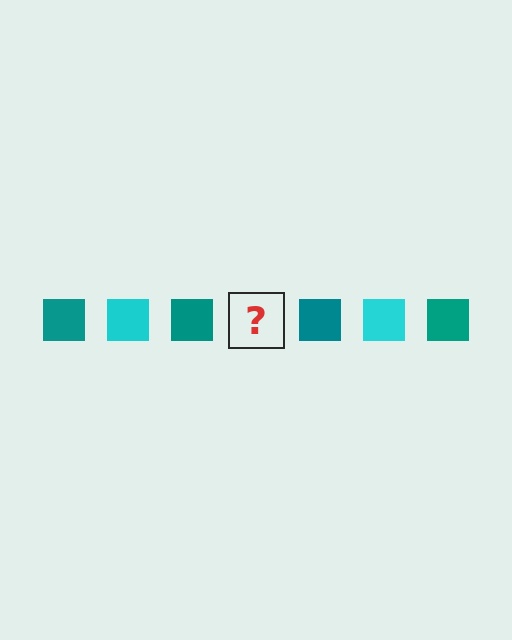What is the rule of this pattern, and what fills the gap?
The rule is that the pattern cycles through teal, cyan squares. The gap should be filled with a cyan square.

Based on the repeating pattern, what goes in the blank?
The blank should be a cyan square.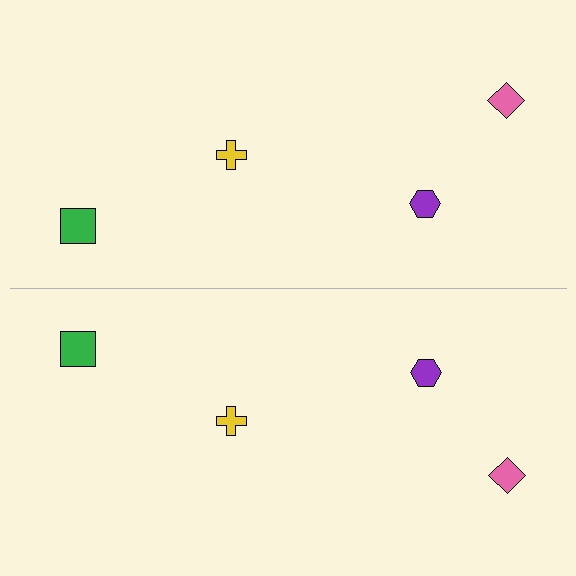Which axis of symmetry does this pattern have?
The pattern has a horizontal axis of symmetry running through the center of the image.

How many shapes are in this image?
There are 8 shapes in this image.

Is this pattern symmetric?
Yes, this pattern has bilateral (reflection) symmetry.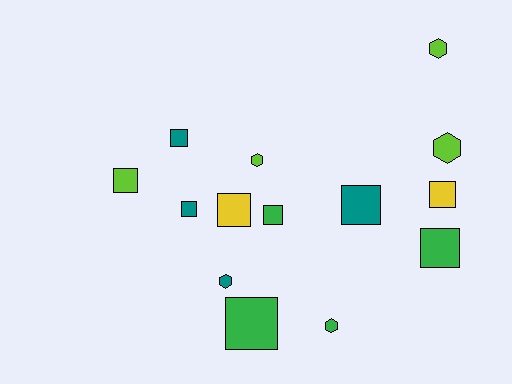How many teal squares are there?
There are 3 teal squares.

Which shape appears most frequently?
Square, with 9 objects.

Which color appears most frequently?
Green, with 4 objects.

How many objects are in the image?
There are 14 objects.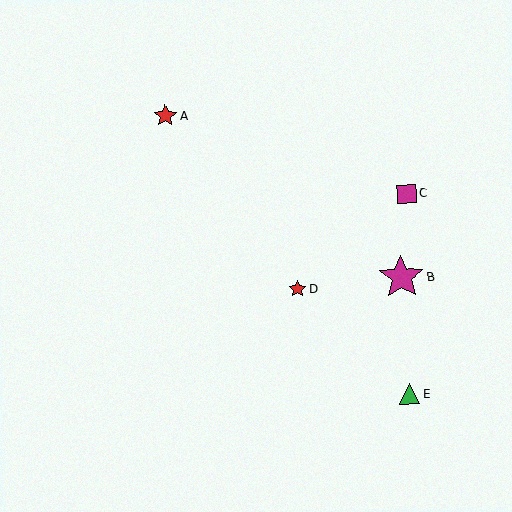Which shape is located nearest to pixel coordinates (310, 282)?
The red star (labeled D) at (297, 289) is nearest to that location.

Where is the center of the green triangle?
The center of the green triangle is at (410, 394).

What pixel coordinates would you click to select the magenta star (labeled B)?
Click at (401, 277) to select the magenta star B.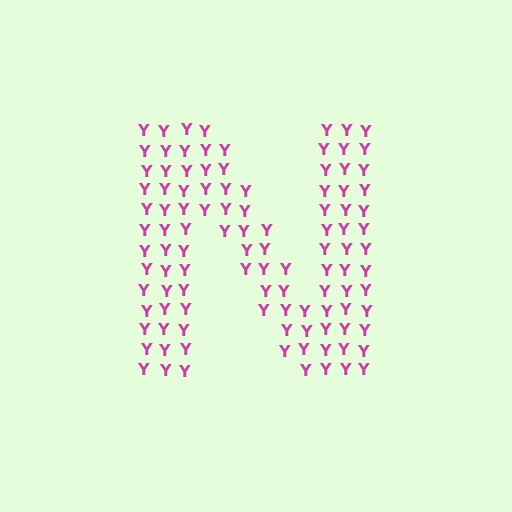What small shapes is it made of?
It is made of small letter Y's.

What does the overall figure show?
The overall figure shows the letter N.